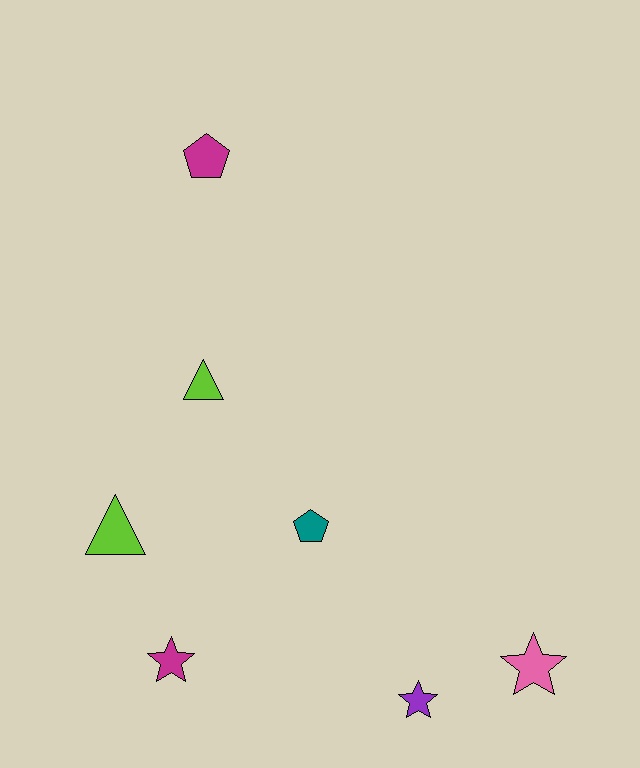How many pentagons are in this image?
There are 2 pentagons.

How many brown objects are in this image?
There are no brown objects.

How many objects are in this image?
There are 7 objects.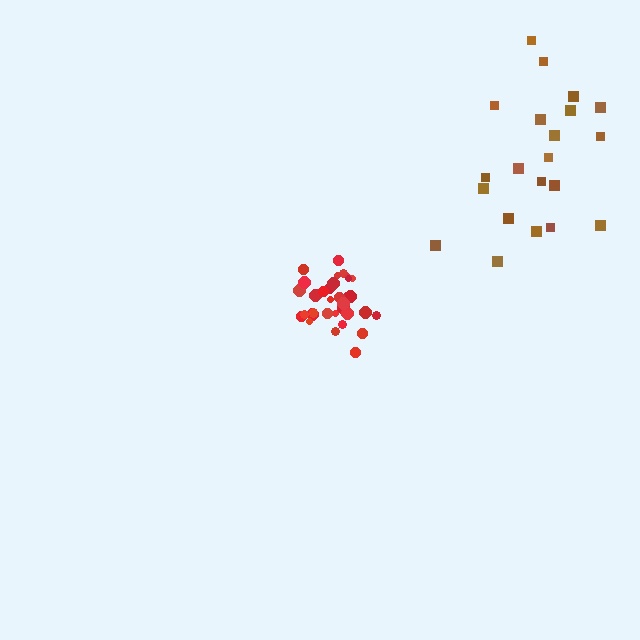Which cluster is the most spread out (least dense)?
Brown.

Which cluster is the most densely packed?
Red.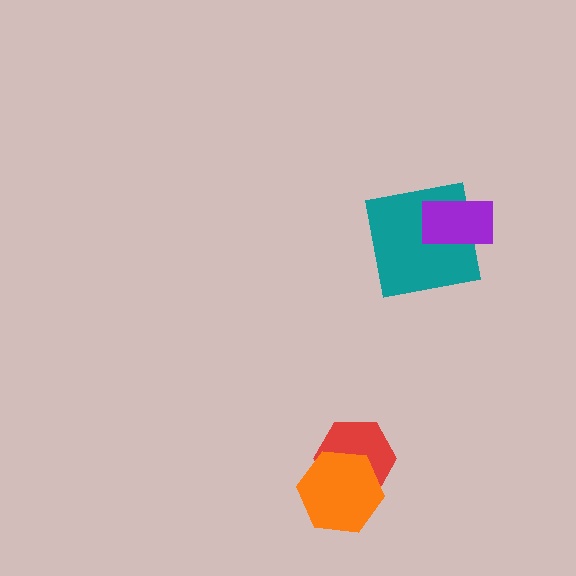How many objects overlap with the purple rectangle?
1 object overlaps with the purple rectangle.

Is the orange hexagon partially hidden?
No, no other shape covers it.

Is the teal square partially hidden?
Yes, it is partially covered by another shape.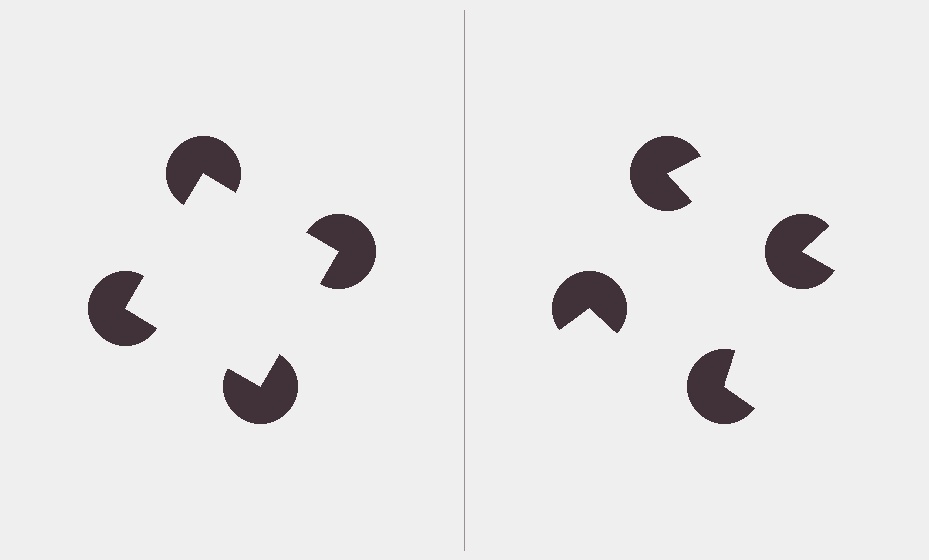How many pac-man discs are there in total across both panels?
8 — 4 on each side.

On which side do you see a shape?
An illusory square appears on the left side. On the right side the wedge cuts are rotated, so no coherent shape forms.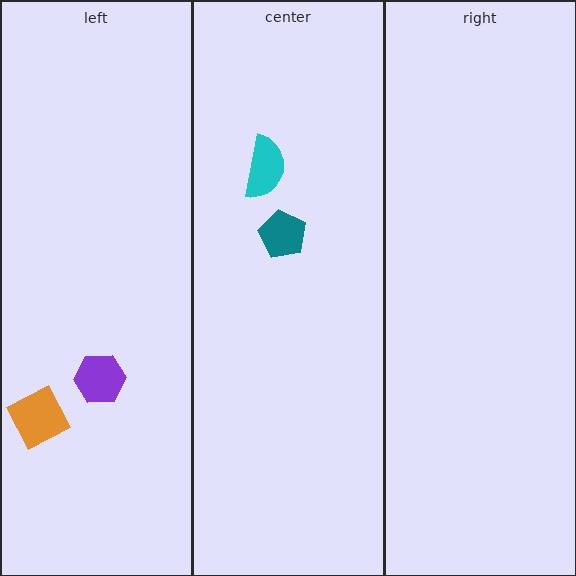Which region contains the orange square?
The left region.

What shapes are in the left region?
The orange square, the purple hexagon.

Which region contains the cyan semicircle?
The center region.